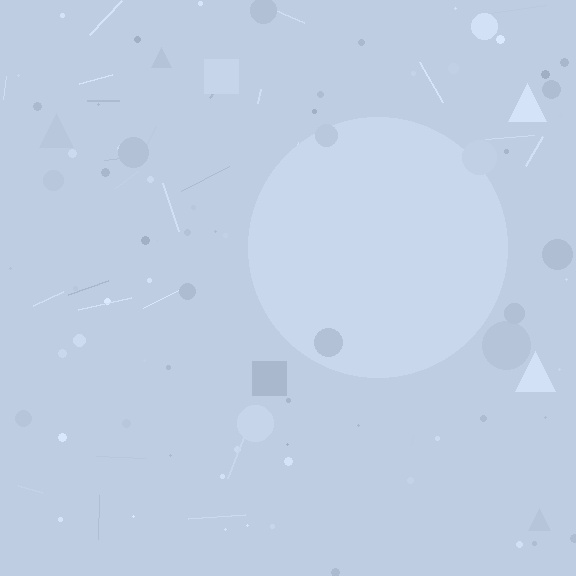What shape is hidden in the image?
A circle is hidden in the image.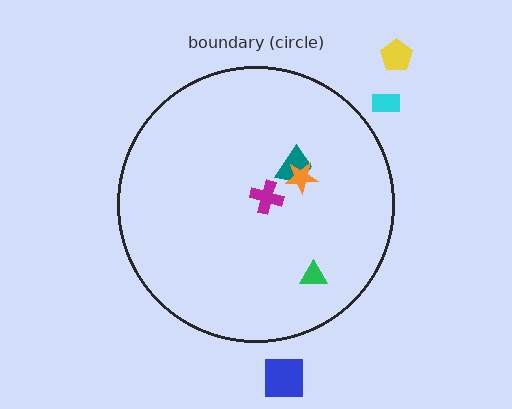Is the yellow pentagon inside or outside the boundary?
Outside.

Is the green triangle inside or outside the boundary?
Inside.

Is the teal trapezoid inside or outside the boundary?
Inside.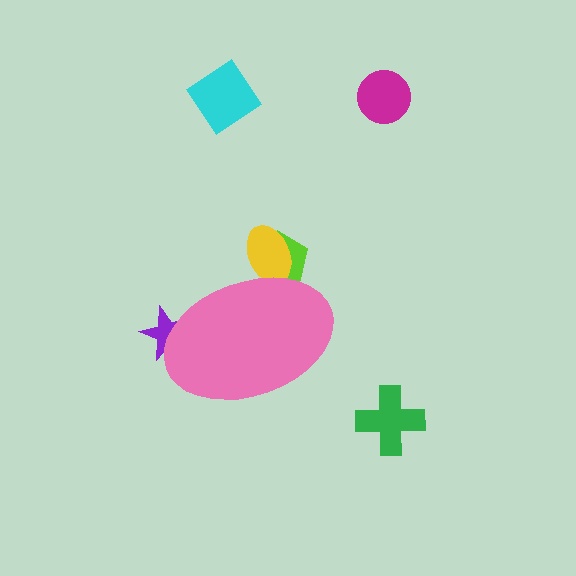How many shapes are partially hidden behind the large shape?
3 shapes are partially hidden.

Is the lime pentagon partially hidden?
Yes, the lime pentagon is partially hidden behind the pink ellipse.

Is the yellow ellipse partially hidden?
Yes, the yellow ellipse is partially hidden behind the pink ellipse.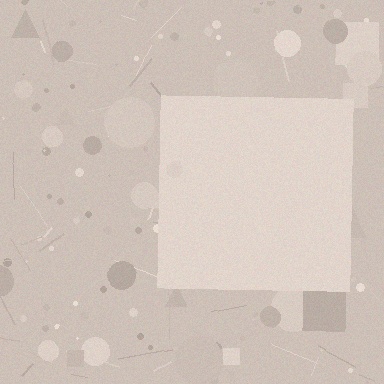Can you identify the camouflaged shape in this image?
The camouflaged shape is a square.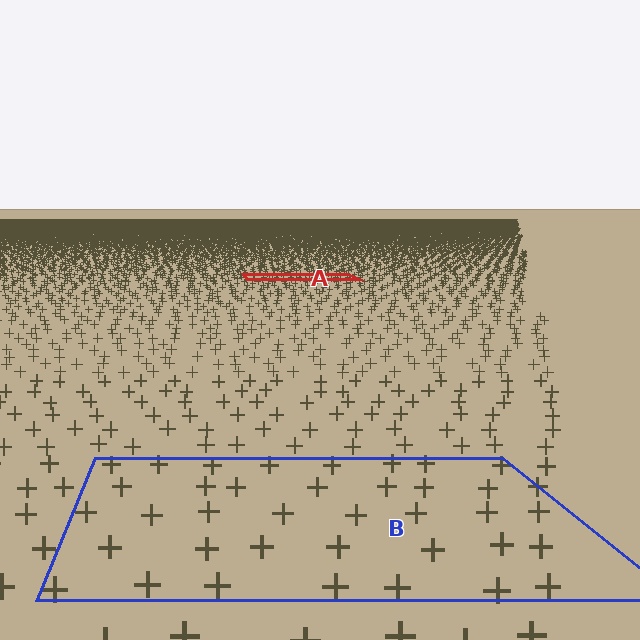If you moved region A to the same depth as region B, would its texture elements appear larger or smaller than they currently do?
They would appear larger. At a closer depth, the same texture elements are projected at a bigger on-screen size.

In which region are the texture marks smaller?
The texture marks are smaller in region A, because it is farther away.